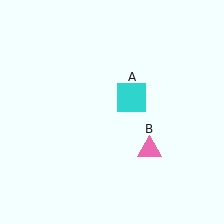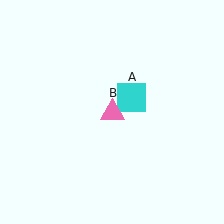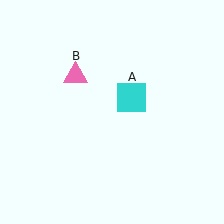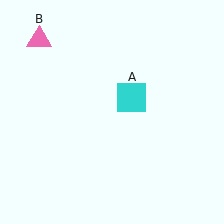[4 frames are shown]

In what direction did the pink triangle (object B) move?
The pink triangle (object B) moved up and to the left.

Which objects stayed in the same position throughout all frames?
Cyan square (object A) remained stationary.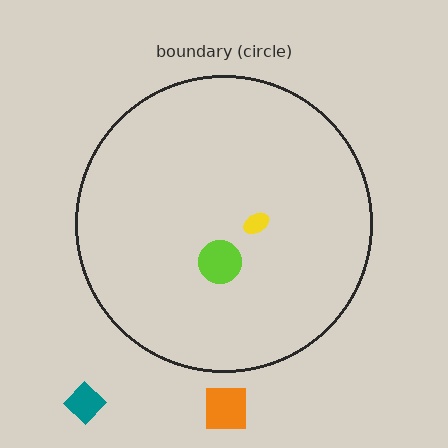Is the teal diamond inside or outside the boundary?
Outside.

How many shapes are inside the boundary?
2 inside, 2 outside.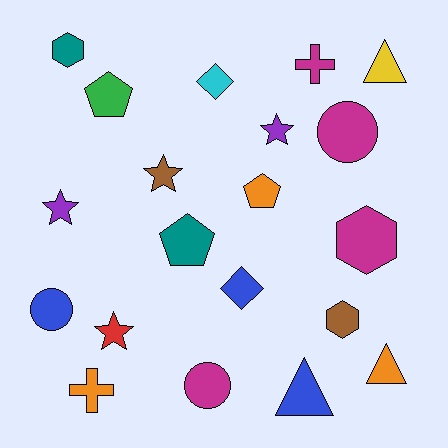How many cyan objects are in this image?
There is 1 cyan object.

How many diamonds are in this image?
There are 2 diamonds.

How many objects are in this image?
There are 20 objects.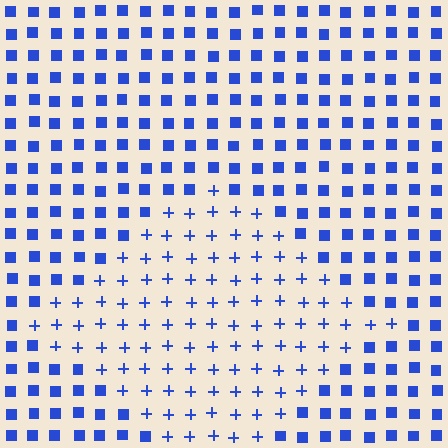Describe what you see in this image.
The image is filled with small blue elements arranged in a uniform grid. A diamond-shaped region contains plus signs, while the surrounding area contains squares. The boundary is defined purely by the change in element shape.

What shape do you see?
I see a diamond.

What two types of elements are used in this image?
The image uses plus signs inside the diamond region and squares outside it.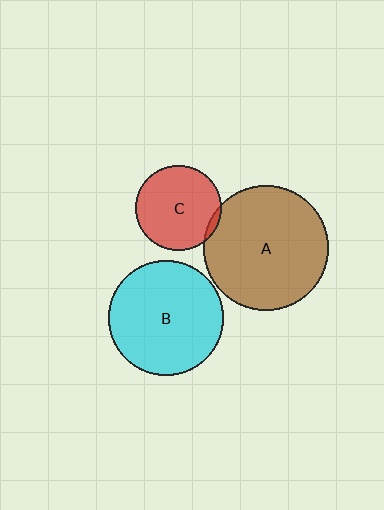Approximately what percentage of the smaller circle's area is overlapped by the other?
Approximately 5%.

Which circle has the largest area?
Circle A (brown).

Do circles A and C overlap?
Yes.